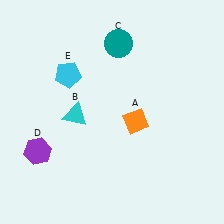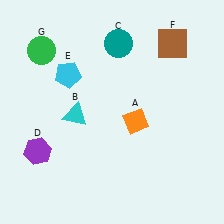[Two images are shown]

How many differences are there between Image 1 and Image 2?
There are 2 differences between the two images.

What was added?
A brown square (F), a green circle (G) were added in Image 2.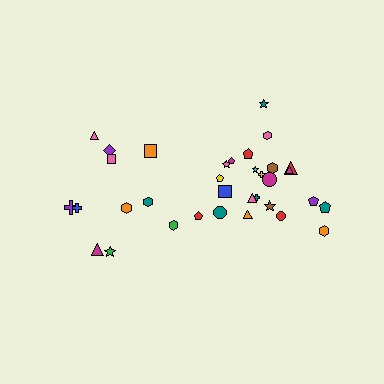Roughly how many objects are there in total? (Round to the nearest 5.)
Roughly 35 objects in total.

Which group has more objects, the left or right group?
The right group.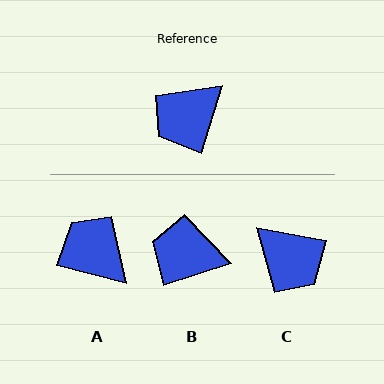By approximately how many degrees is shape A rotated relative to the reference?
Approximately 87 degrees clockwise.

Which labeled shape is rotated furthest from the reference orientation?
C, about 96 degrees away.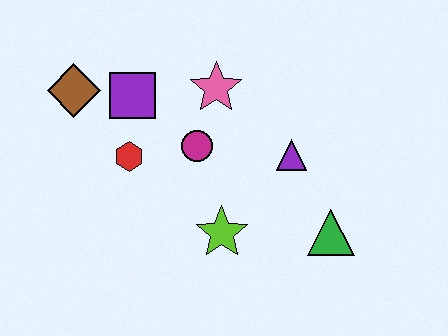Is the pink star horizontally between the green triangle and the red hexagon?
Yes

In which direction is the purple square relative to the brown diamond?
The purple square is to the right of the brown diamond.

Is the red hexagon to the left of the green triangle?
Yes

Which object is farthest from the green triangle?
The brown diamond is farthest from the green triangle.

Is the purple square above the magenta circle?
Yes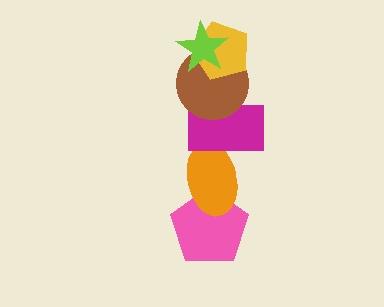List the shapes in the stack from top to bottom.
From top to bottom: the lime star, the yellow pentagon, the brown circle, the magenta rectangle, the orange ellipse, the pink pentagon.